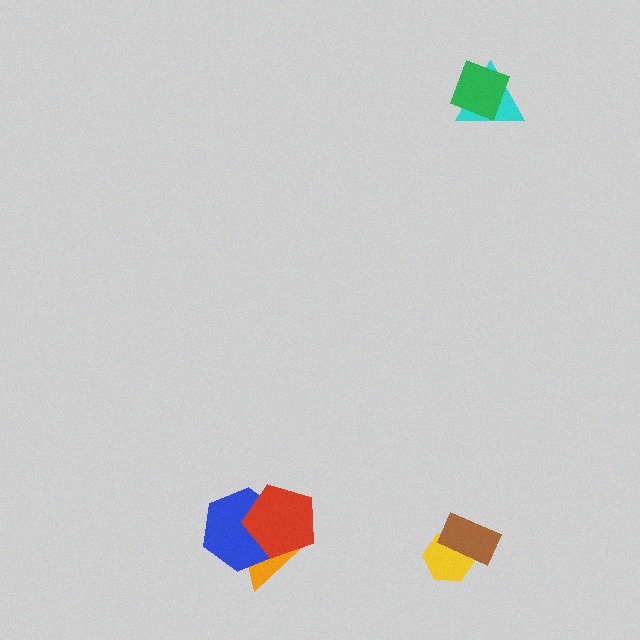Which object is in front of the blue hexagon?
The red pentagon is in front of the blue hexagon.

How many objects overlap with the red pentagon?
2 objects overlap with the red pentagon.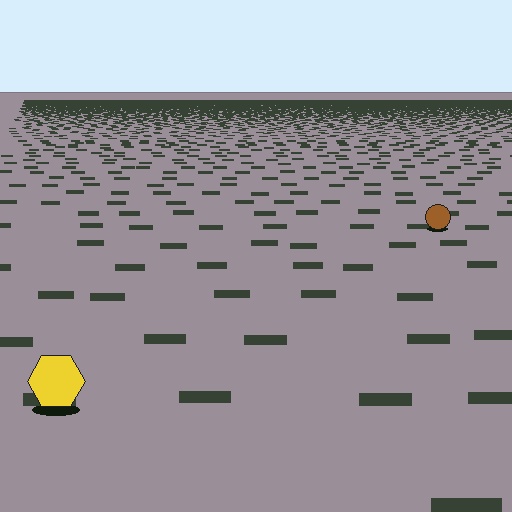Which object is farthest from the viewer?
The brown circle is farthest from the viewer. It appears smaller and the ground texture around it is denser.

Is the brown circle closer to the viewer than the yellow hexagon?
No. The yellow hexagon is closer — you can tell from the texture gradient: the ground texture is coarser near it.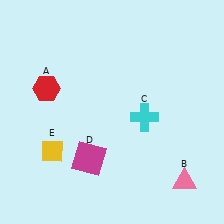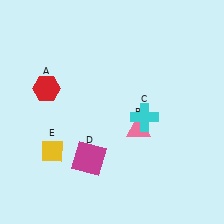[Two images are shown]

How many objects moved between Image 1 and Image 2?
1 object moved between the two images.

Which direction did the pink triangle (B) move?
The pink triangle (B) moved up.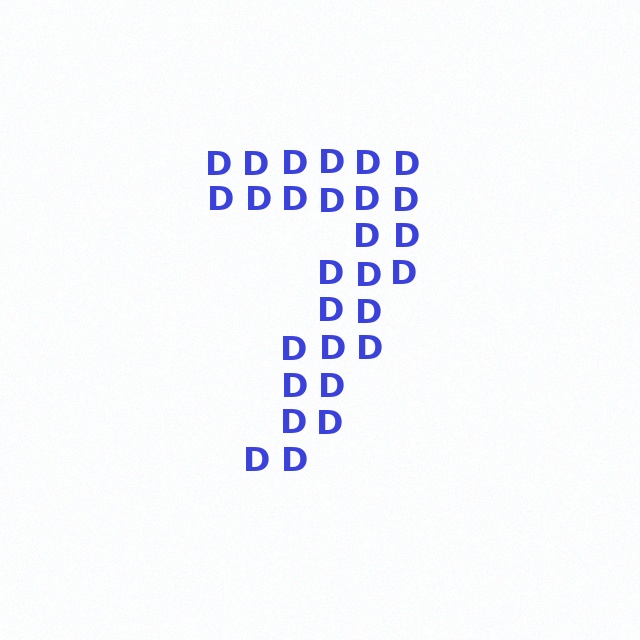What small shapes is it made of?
It is made of small letter D's.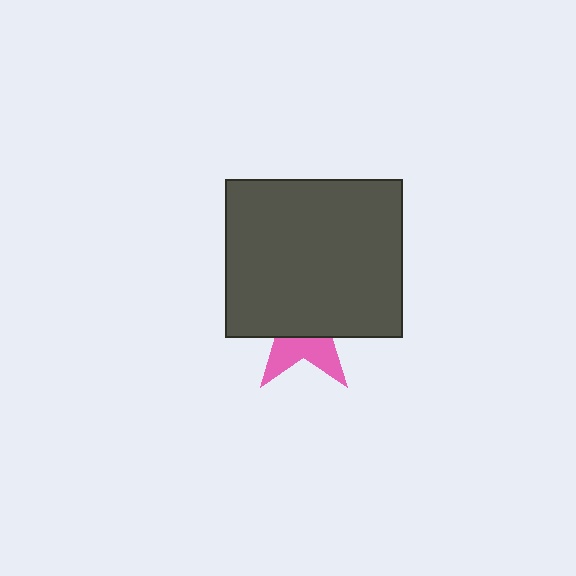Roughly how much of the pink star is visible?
A small part of it is visible (roughly 35%).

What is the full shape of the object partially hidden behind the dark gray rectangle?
The partially hidden object is a pink star.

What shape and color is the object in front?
The object in front is a dark gray rectangle.